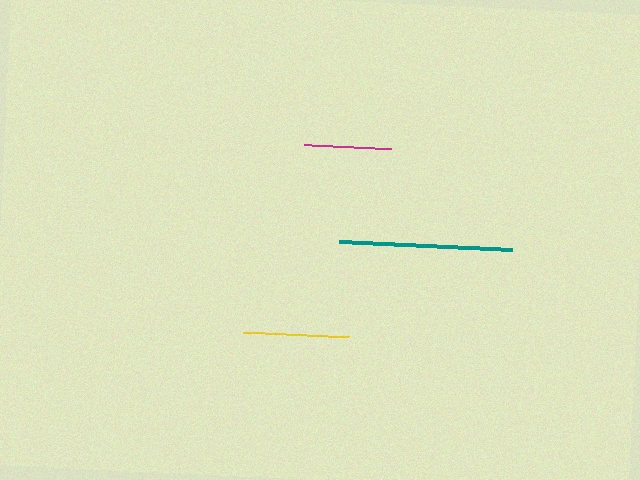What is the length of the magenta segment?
The magenta segment is approximately 87 pixels long.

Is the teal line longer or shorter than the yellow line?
The teal line is longer than the yellow line.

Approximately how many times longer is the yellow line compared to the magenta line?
The yellow line is approximately 1.2 times the length of the magenta line.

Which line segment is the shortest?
The magenta line is the shortest at approximately 87 pixels.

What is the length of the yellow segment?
The yellow segment is approximately 106 pixels long.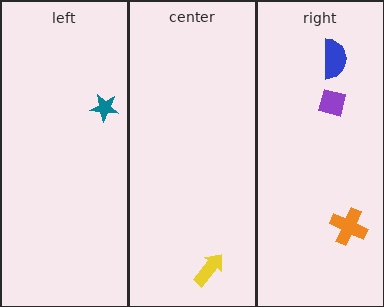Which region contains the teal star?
The left region.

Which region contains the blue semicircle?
The right region.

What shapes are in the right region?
The blue semicircle, the orange cross, the purple square.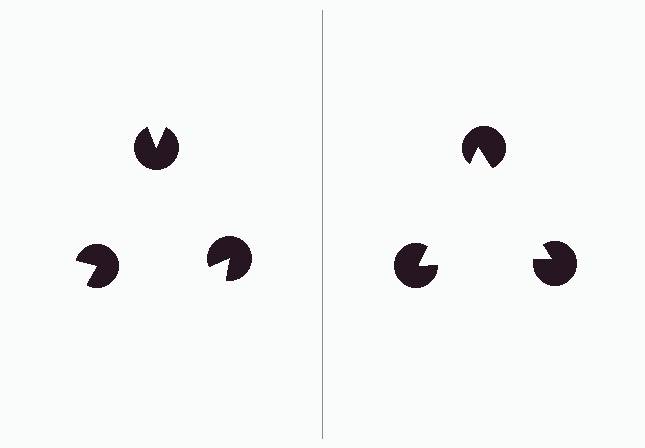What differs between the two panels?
The pac-man discs are positioned identically on both sides; only the wedge orientations differ. On the right they align to a triangle; on the left they are misaligned.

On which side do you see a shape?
An illusory triangle appears on the right side. On the left side the wedge cuts are rotated, so no coherent shape forms.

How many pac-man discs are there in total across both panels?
6 — 3 on each side.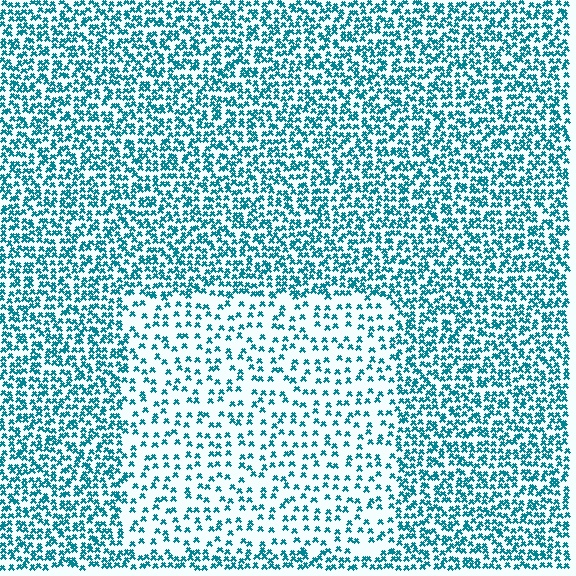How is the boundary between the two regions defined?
The boundary is defined by a change in element density (approximately 2.2x ratio). All elements are the same color, size, and shape.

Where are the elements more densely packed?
The elements are more densely packed outside the rectangle boundary.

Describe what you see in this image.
The image contains small teal elements arranged at two different densities. A rectangle-shaped region is visible where the elements are less densely packed than the surrounding area.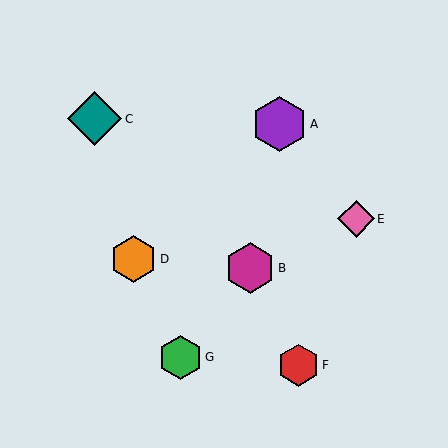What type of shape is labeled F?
Shape F is a red hexagon.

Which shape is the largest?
The purple hexagon (labeled A) is the largest.